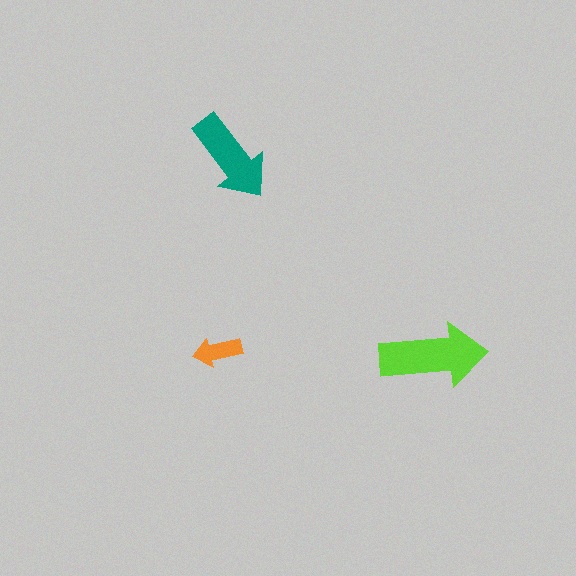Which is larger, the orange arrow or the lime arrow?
The lime one.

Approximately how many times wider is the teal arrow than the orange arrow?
About 2 times wider.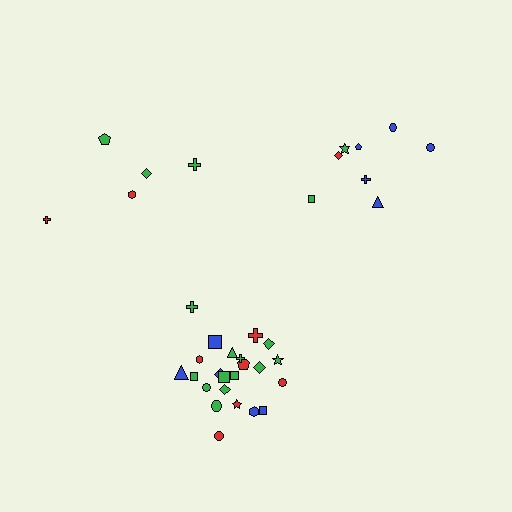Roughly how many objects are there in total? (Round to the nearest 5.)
Roughly 40 objects in total.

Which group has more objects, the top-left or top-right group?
The top-right group.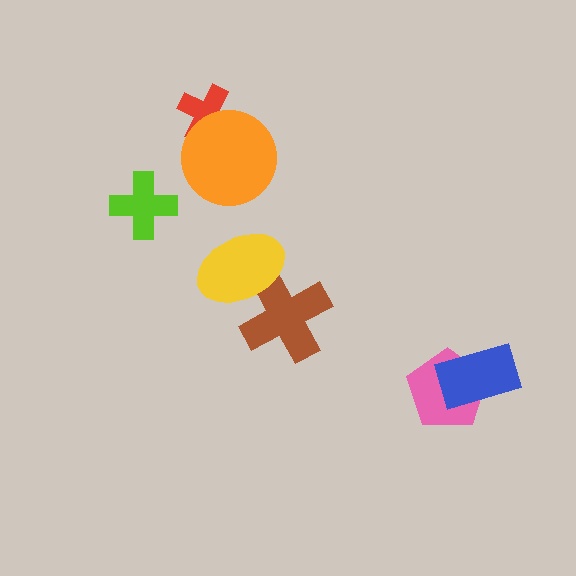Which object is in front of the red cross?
The orange circle is in front of the red cross.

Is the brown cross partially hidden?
Yes, it is partially covered by another shape.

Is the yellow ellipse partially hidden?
No, no other shape covers it.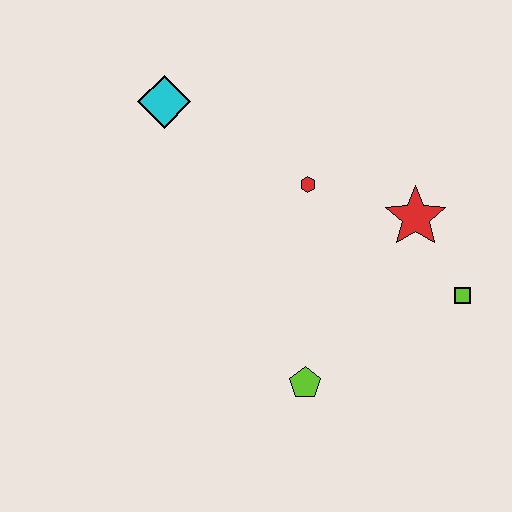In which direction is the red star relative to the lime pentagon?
The red star is above the lime pentagon.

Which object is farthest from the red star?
The cyan diamond is farthest from the red star.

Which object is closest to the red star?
The lime square is closest to the red star.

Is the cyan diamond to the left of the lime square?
Yes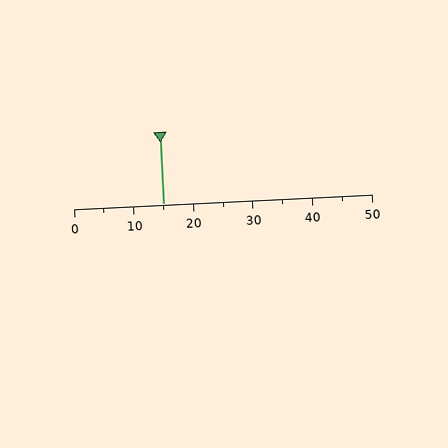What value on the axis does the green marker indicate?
The marker indicates approximately 15.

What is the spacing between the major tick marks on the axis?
The major ticks are spaced 10 apart.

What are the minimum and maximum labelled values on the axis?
The axis runs from 0 to 50.